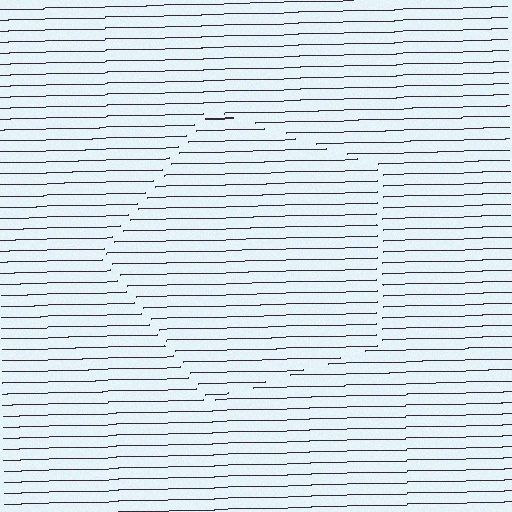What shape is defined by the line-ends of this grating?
An illusory pentagon. The interior of the shape contains the same grating, shifted by half a period — the contour is defined by the phase discontinuity where line-ends from the inner and outer gratings abut.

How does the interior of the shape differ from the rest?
The interior of the shape contains the same grating, shifted by half a period — the contour is defined by the phase discontinuity where line-ends from the inner and outer gratings abut.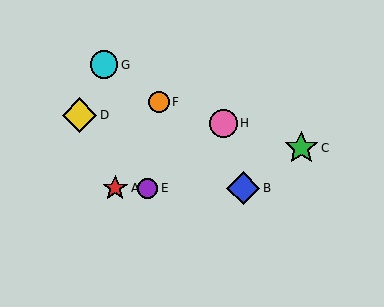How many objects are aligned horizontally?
3 objects (A, B, E) are aligned horizontally.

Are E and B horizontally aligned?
Yes, both are at y≈188.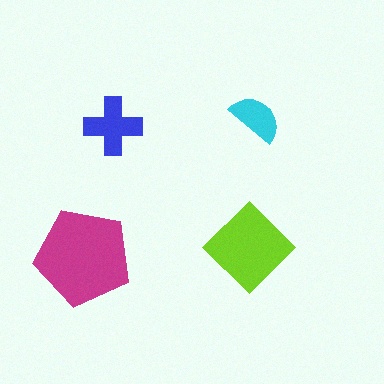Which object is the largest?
The magenta pentagon.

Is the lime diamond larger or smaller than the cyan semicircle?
Larger.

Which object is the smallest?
The cyan semicircle.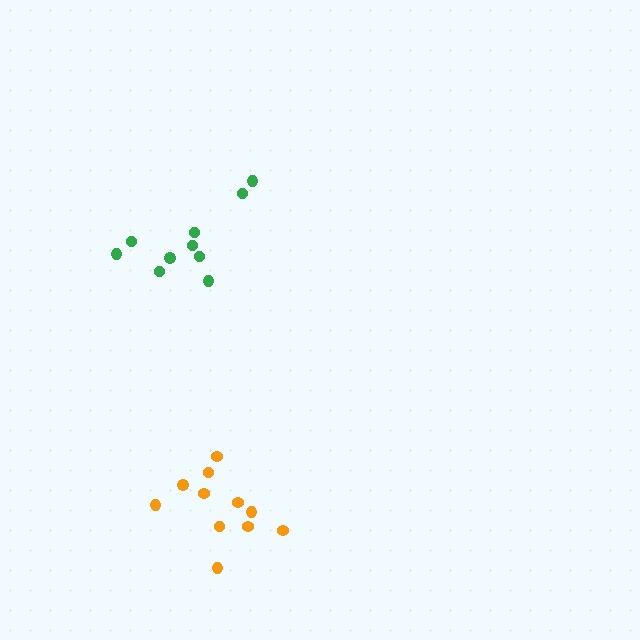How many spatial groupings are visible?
There are 2 spatial groupings.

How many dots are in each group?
Group 1: 10 dots, Group 2: 11 dots (21 total).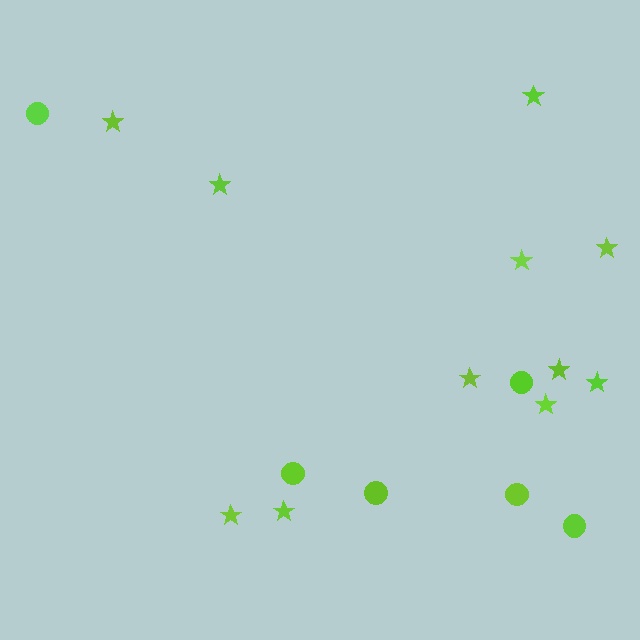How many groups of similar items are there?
There are 2 groups: one group of stars (11) and one group of circles (6).